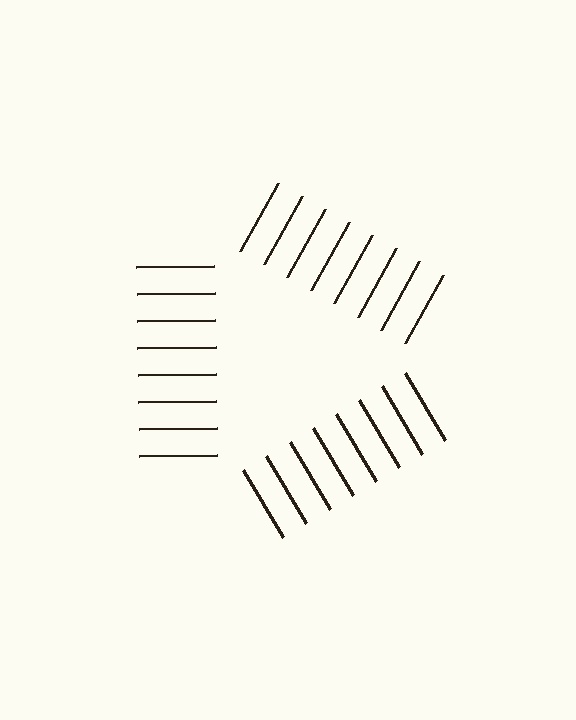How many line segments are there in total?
24 — 8 along each of the 3 edges.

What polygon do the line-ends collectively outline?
An illusory triangle — the line segments terminate on its edges but no continuous stroke is drawn.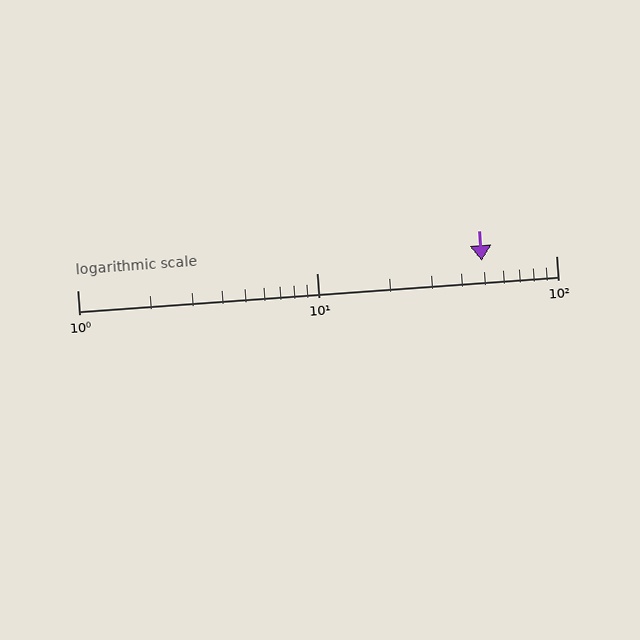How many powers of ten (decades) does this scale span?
The scale spans 2 decades, from 1 to 100.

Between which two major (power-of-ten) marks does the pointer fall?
The pointer is between 10 and 100.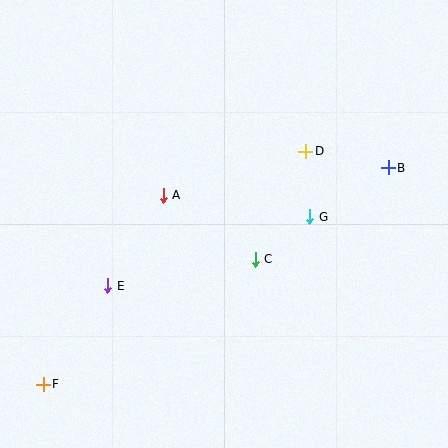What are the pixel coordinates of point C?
Point C is at (255, 259).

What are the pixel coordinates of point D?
Point D is at (306, 151).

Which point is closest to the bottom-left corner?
Point F is closest to the bottom-left corner.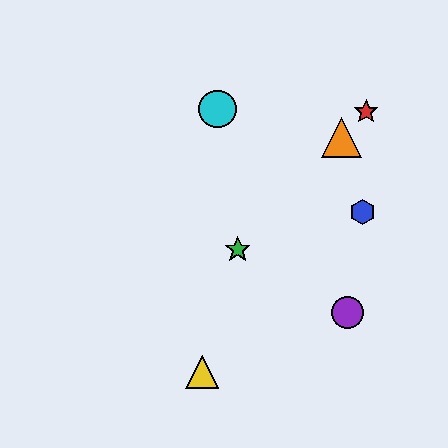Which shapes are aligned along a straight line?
The red star, the green star, the orange triangle are aligned along a straight line.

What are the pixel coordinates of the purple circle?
The purple circle is at (347, 313).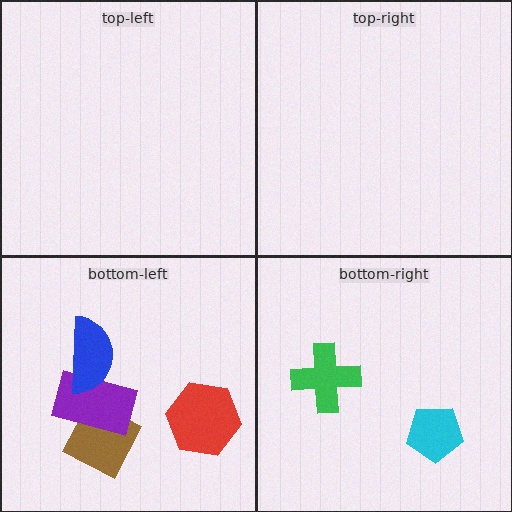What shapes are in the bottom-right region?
The cyan pentagon, the green cross.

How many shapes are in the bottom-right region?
2.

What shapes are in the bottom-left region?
The brown diamond, the purple rectangle, the red hexagon, the blue semicircle.